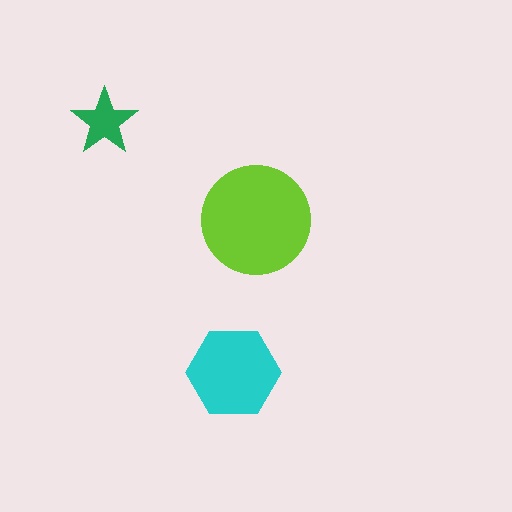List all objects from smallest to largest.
The green star, the cyan hexagon, the lime circle.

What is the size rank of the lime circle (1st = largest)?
1st.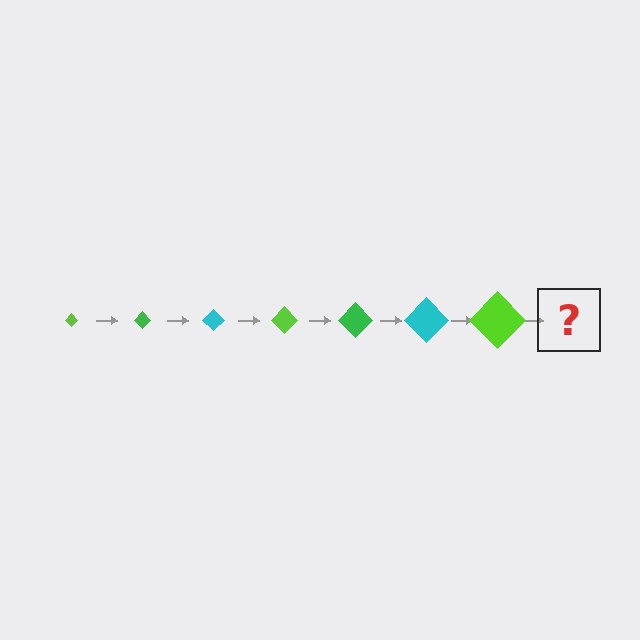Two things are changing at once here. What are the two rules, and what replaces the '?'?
The two rules are that the diamond grows larger each step and the color cycles through lime, green, and cyan. The '?' should be a green diamond, larger than the previous one.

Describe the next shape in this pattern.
It should be a green diamond, larger than the previous one.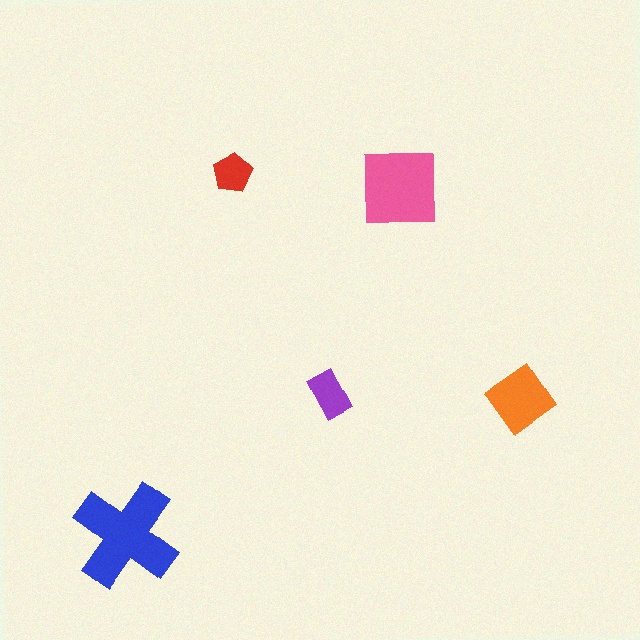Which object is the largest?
The blue cross.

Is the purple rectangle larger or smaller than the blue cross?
Smaller.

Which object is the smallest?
The red pentagon.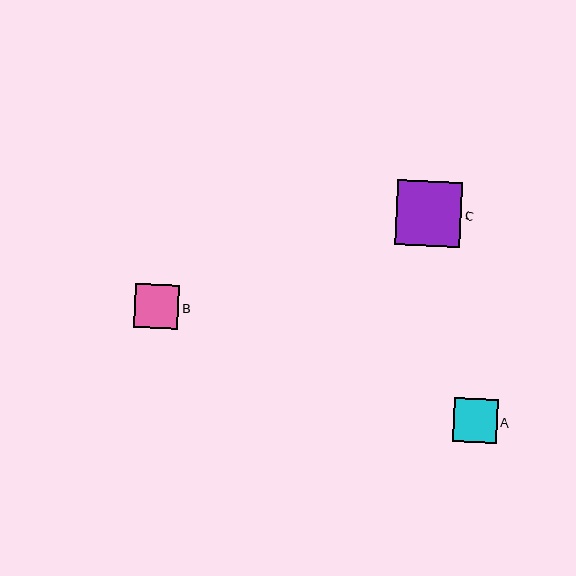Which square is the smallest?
Square B is the smallest with a size of approximately 44 pixels.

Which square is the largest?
Square C is the largest with a size of approximately 65 pixels.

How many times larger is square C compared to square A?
Square C is approximately 1.5 times the size of square A.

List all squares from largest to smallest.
From largest to smallest: C, A, B.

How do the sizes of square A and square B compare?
Square A and square B are approximately the same size.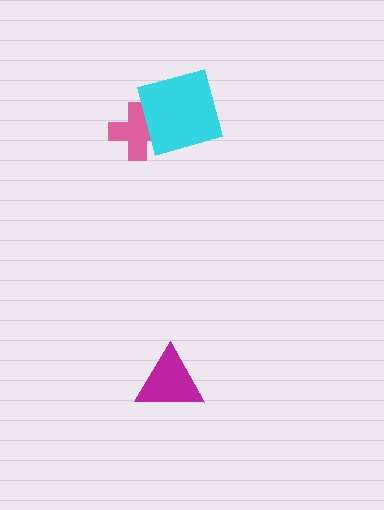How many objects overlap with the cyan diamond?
1 object overlaps with the cyan diamond.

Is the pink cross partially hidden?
Yes, it is partially covered by another shape.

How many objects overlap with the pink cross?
1 object overlaps with the pink cross.